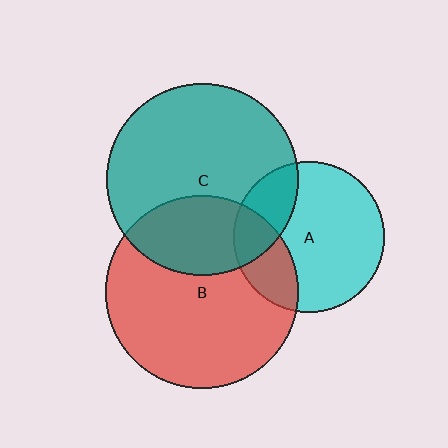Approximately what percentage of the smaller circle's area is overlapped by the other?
Approximately 30%.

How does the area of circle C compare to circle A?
Approximately 1.6 times.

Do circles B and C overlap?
Yes.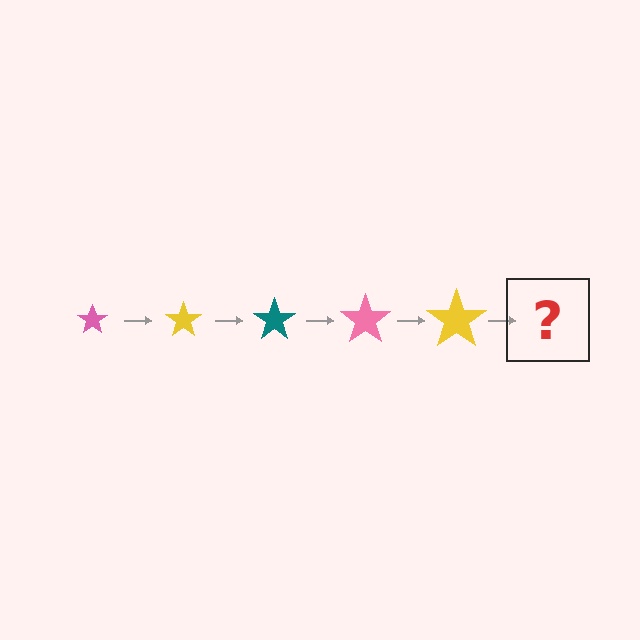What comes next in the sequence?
The next element should be a teal star, larger than the previous one.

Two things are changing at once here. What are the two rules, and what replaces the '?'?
The two rules are that the star grows larger each step and the color cycles through pink, yellow, and teal. The '?' should be a teal star, larger than the previous one.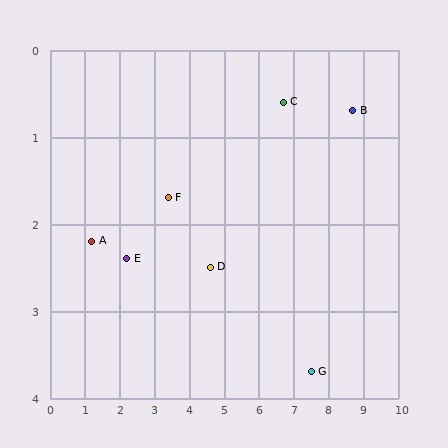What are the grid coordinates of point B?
Point B is at approximately (8.7, 0.7).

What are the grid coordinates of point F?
Point F is at approximately (3.4, 1.7).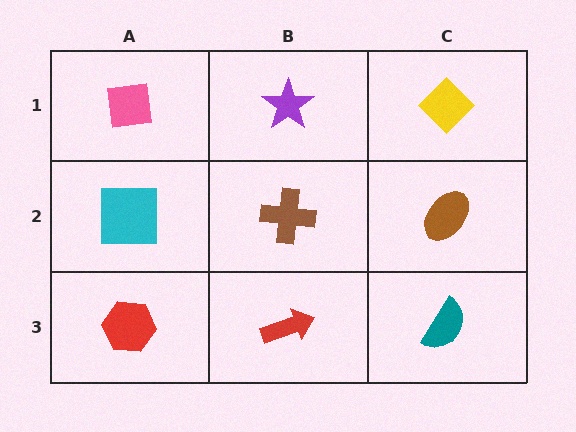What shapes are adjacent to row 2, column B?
A purple star (row 1, column B), a red arrow (row 3, column B), a cyan square (row 2, column A), a brown ellipse (row 2, column C).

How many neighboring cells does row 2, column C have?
3.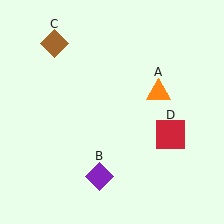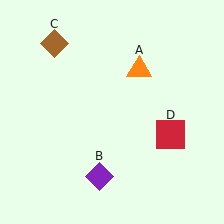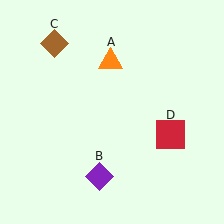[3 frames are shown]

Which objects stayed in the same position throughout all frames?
Purple diamond (object B) and brown diamond (object C) and red square (object D) remained stationary.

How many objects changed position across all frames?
1 object changed position: orange triangle (object A).